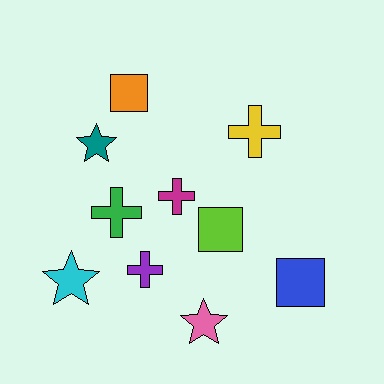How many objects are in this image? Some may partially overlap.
There are 10 objects.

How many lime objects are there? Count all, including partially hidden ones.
There is 1 lime object.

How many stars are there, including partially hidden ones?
There are 3 stars.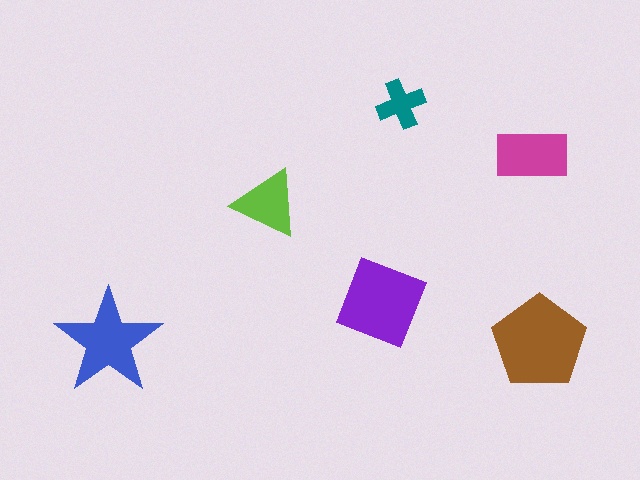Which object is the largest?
The brown pentagon.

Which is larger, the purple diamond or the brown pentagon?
The brown pentagon.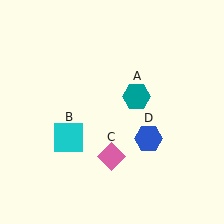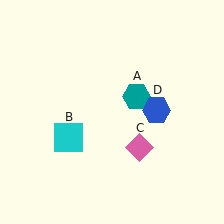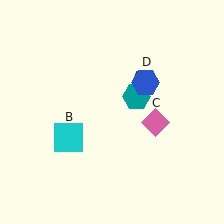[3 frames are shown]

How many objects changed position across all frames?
2 objects changed position: pink diamond (object C), blue hexagon (object D).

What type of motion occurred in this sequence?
The pink diamond (object C), blue hexagon (object D) rotated counterclockwise around the center of the scene.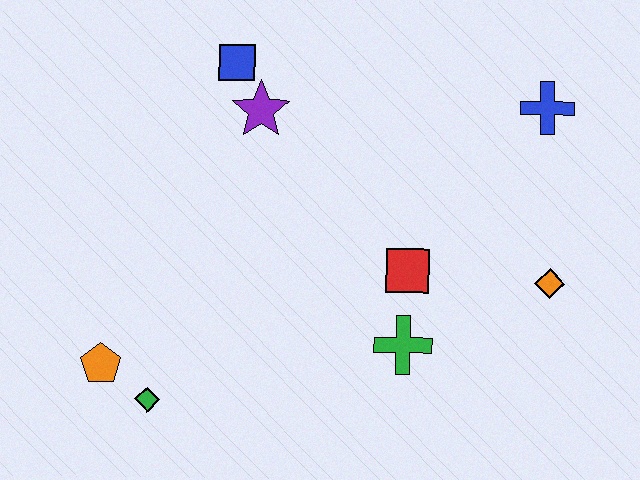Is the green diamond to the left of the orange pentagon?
No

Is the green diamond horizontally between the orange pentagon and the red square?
Yes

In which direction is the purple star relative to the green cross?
The purple star is above the green cross.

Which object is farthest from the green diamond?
The blue cross is farthest from the green diamond.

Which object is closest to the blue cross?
The orange diamond is closest to the blue cross.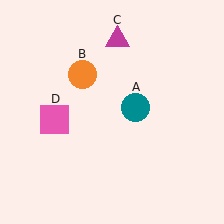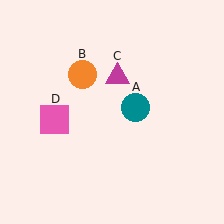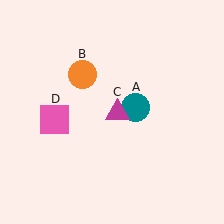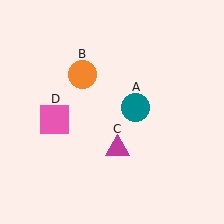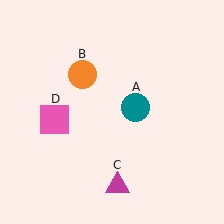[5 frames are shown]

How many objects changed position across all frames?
1 object changed position: magenta triangle (object C).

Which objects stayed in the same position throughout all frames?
Teal circle (object A) and orange circle (object B) and pink square (object D) remained stationary.